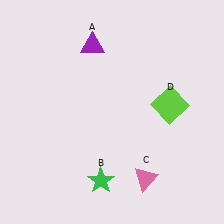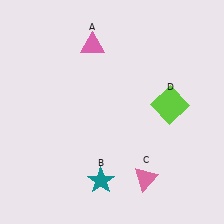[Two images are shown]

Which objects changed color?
A changed from purple to pink. B changed from green to teal.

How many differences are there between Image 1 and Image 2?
There are 2 differences between the two images.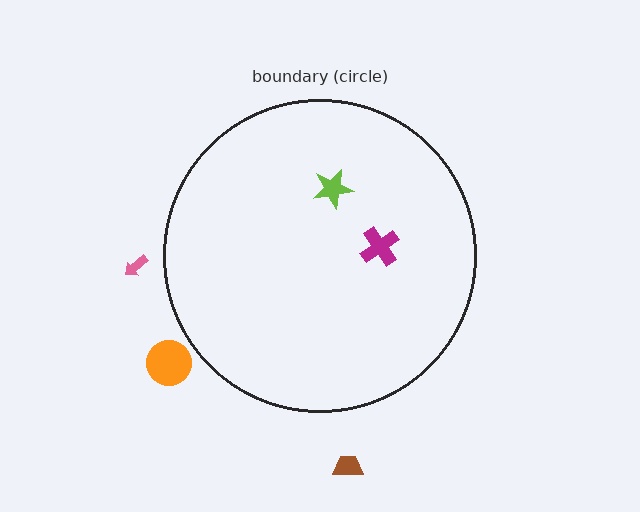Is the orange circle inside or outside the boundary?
Outside.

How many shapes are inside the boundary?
2 inside, 3 outside.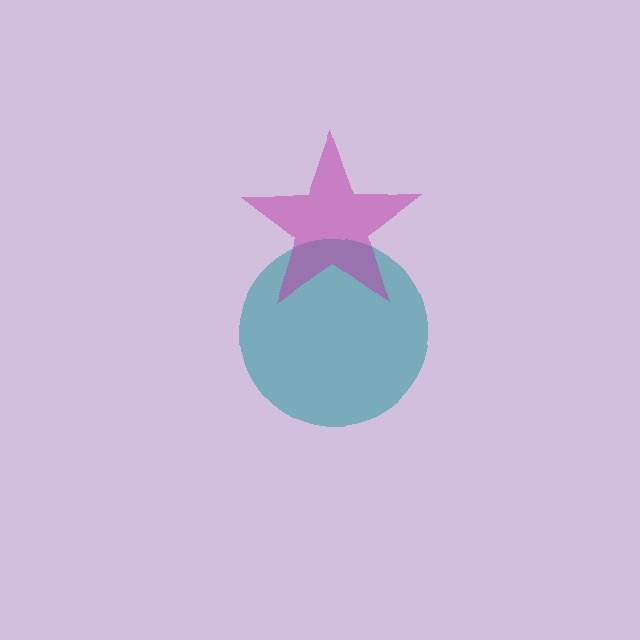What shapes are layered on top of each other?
The layered shapes are: a teal circle, a magenta star.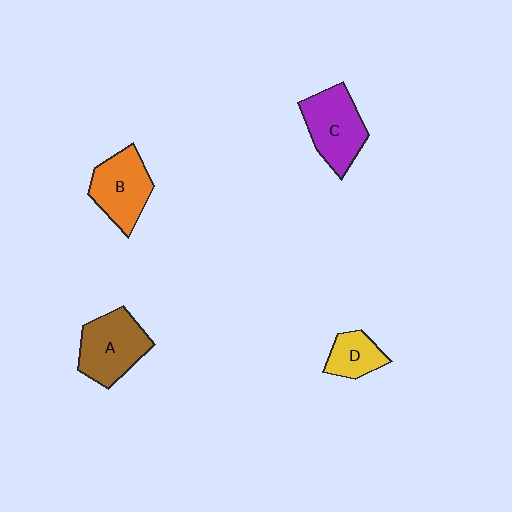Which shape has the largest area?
Shape C (purple).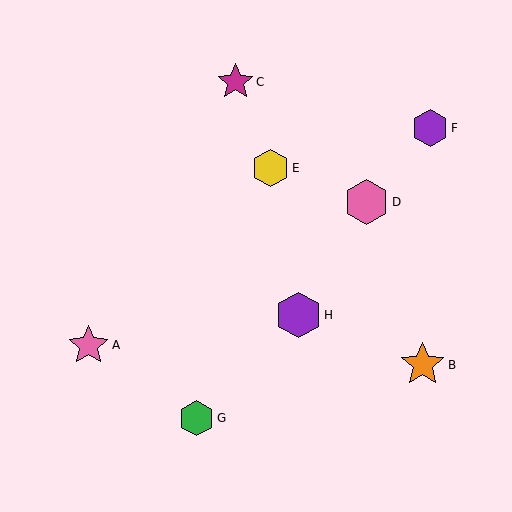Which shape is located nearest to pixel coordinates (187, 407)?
The green hexagon (labeled G) at (196, 418) is nearest to that location.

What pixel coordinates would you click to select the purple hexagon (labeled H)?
Click at (299, 315) to select the purple hexagon H.